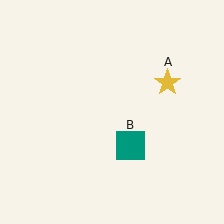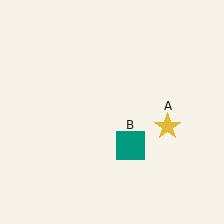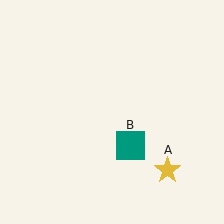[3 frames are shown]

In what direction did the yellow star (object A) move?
The yellow star (object A) moved down.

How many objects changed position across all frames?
1 object changed position: yellow star (object A).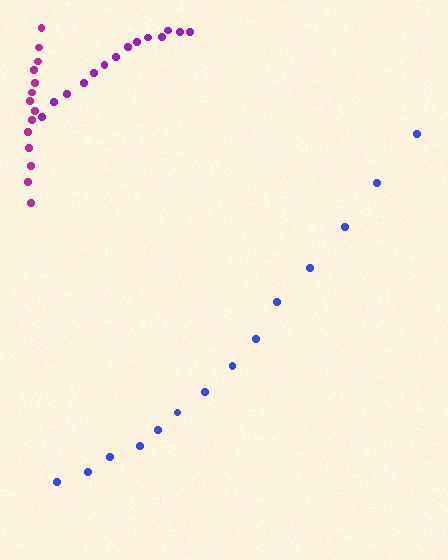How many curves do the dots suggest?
There are 3 distinct paths.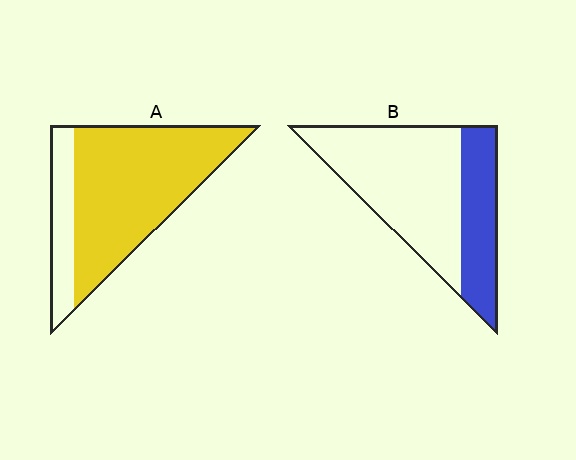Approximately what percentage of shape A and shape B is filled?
A is approximately 80% and B is approximately 30%.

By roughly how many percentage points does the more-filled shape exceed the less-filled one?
By roughly 45 percentage points (A over B).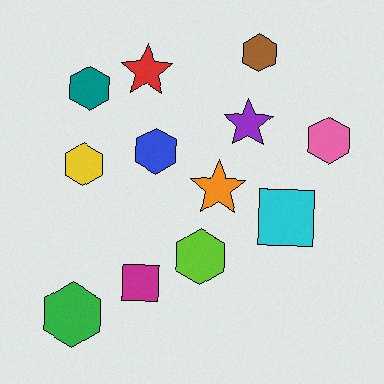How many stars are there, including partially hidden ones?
There are 3 stars.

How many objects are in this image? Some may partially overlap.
There are 12 objects.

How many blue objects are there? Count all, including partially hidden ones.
There is 1 blue object.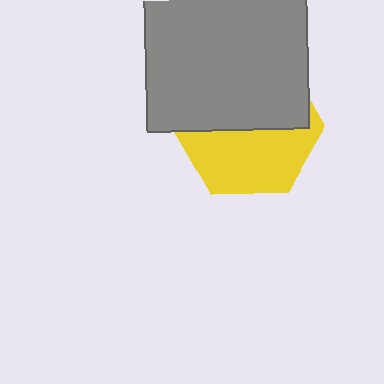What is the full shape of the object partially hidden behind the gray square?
The partially hidden object is a yellow hexagon.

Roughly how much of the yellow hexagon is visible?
About half of it is visible (roughly 49%).